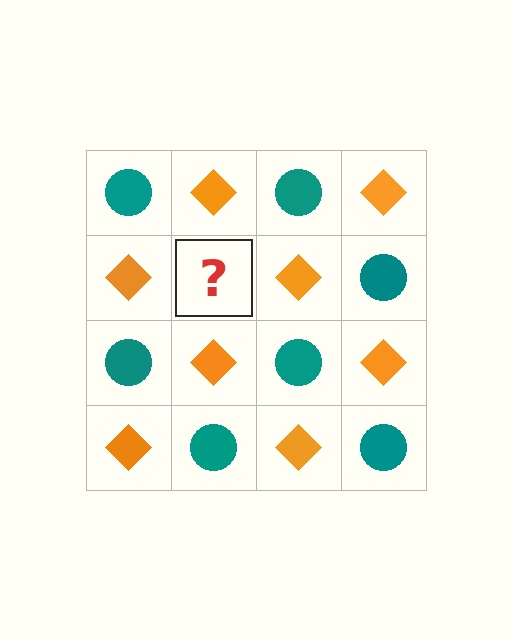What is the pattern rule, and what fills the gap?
The rule is that it alternates teal circle and orange diamond in a checkerboard pattern. The gap should be filled with a teal circle.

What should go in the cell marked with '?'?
The missing cell should contain a teal circle.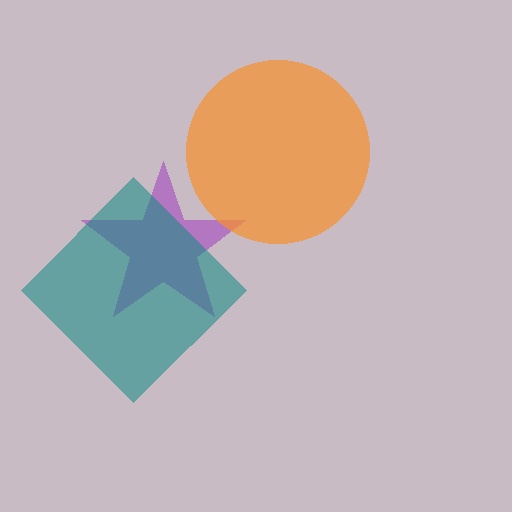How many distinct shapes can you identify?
There are 3 distinct shapes: a purple star, an orange circle, a teal diamond.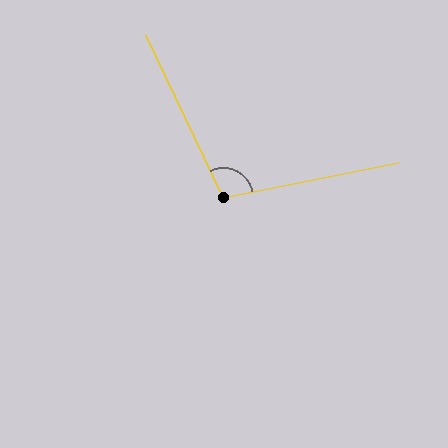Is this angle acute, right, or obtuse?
It is obtuse.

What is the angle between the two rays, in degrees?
Approximately 104 degrees.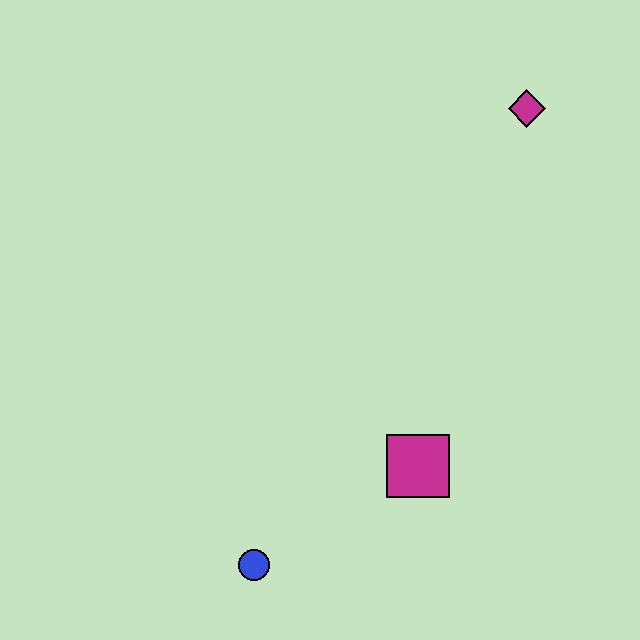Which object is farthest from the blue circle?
The magenta diamond is farthest from the blue circle.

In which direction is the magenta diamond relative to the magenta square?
The magenta diamond is above the magenta square.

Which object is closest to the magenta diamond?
The magenta square is closest to the magenta diamond.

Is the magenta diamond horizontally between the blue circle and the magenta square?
No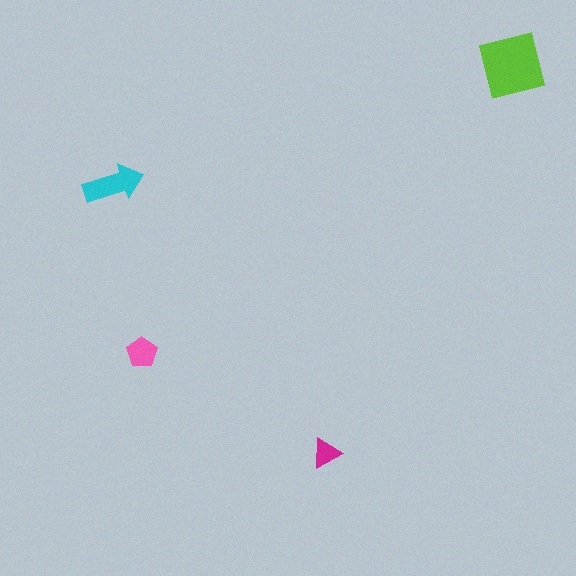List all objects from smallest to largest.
The magenta triangle, the pink pentagon, the cyan arrow, the lime square.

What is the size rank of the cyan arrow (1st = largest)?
2nd.